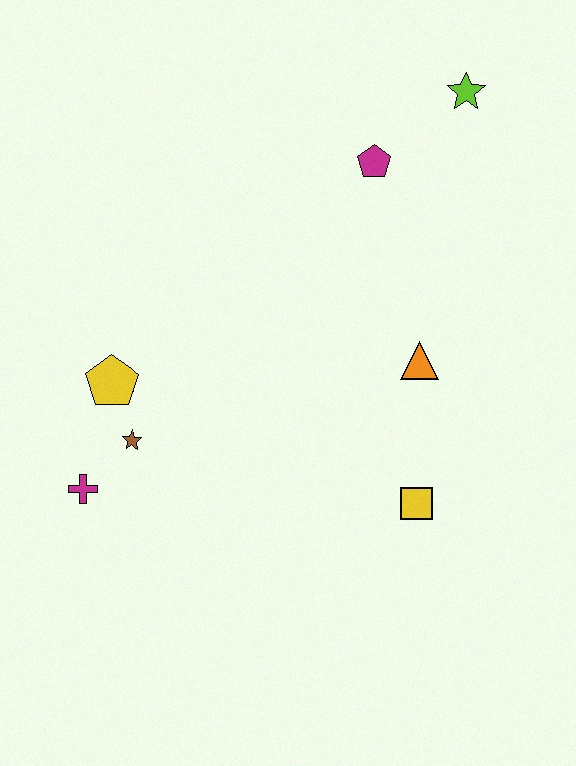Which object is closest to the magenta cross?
The brown star is closest to the magenta cross.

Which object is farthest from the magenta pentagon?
The magenta cross is farthest from the magenta pentagon.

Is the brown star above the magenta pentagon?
No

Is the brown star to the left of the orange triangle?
Yes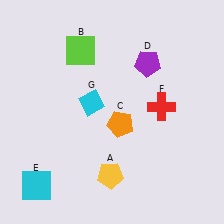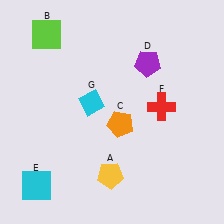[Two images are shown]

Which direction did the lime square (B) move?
The lime square (B) moved left.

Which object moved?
The lime square (B) moved left.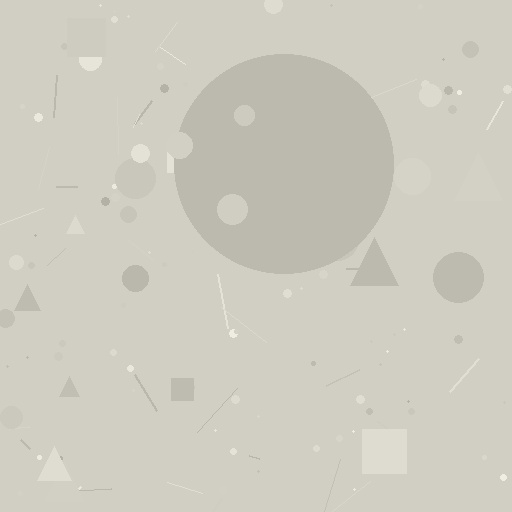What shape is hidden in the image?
A circle is hidden in the image.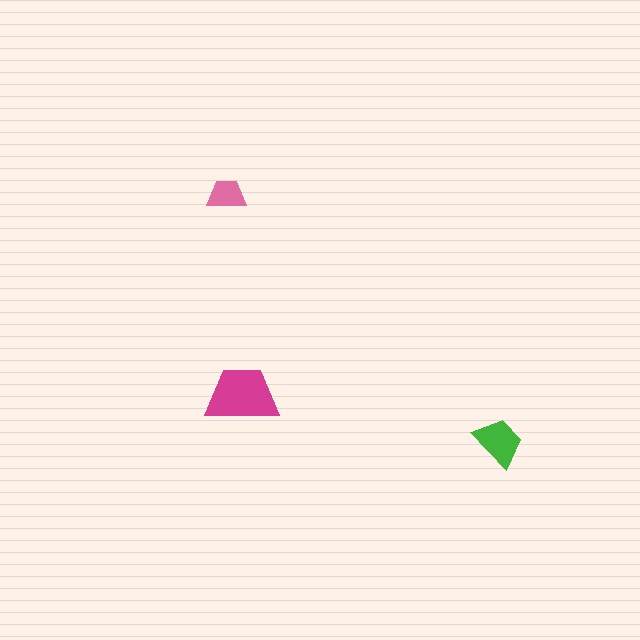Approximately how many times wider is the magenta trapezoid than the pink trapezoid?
About 2 times wider.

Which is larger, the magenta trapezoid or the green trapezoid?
The magenta one.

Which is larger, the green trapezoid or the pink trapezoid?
The green one.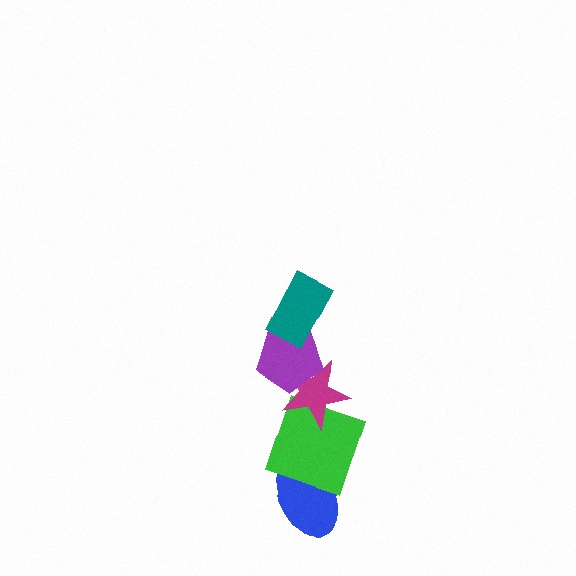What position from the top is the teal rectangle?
The teal rectangle is 1st from the top.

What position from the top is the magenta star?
The magenta star is 3rd from the top.